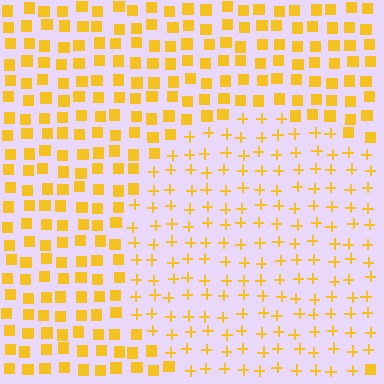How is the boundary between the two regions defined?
The boundary is defined by a change in element shape: plus signs inside vs. squares outside. All elements share the same color and spacing.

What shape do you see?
I see a circle.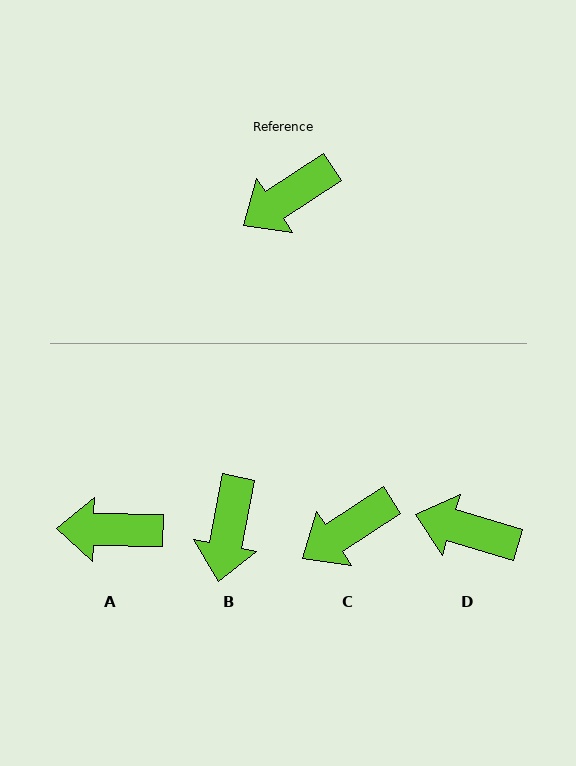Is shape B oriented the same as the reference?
No, it is off by about 46 degrees.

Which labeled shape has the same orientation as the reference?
C.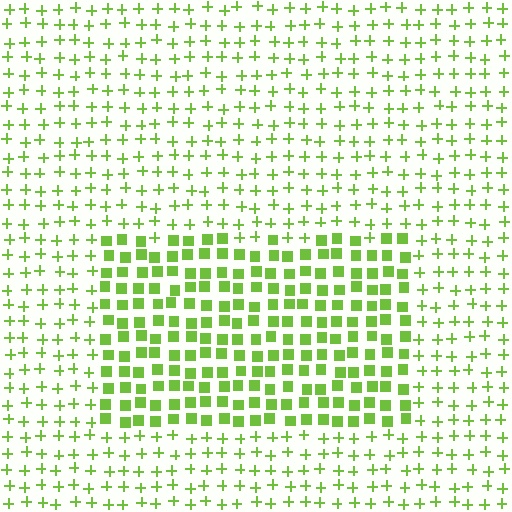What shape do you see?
I see a rectangle.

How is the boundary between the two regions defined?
The boundary is defined by a change in element shape: squares inside vs. plus signs outside. All elements share the same color and spacing.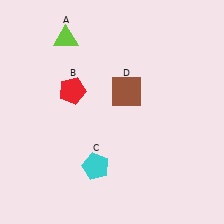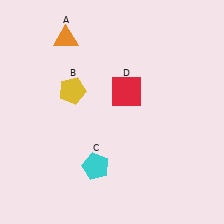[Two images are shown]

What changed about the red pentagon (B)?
In Image 1, B is red. In Image 2, it changed to yellow.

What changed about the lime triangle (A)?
In Image 1, A is lime. In Image 2, it changed to orange.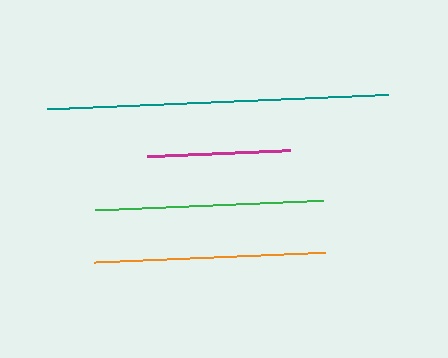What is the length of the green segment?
The green segment is approximately 228 pixels long.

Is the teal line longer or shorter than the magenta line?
The teal line is longer than the magenta line.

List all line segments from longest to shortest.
From longest to shortest: teal, orange, green, magenta.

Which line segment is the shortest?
The magenta line is the shortest at approximately 142 pixels.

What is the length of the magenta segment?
The magenta segment is approximately 142 pixels long.